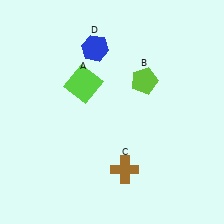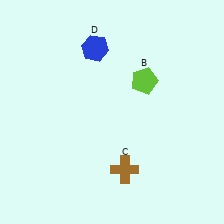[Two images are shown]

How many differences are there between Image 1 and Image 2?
There is 1 difference between the two images.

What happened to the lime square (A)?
The lime square (A) was removed in Image 2. It was in the top-left area of Image 1.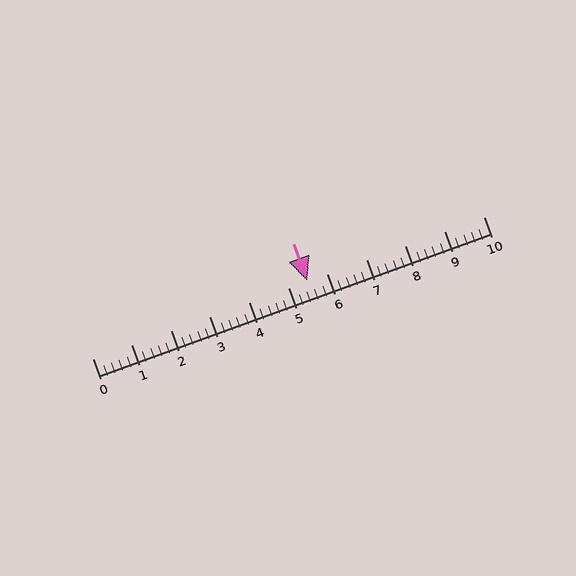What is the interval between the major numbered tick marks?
The major tick marks are spaced 1 units apart.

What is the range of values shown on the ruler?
The ruler shows values from 0 to 10.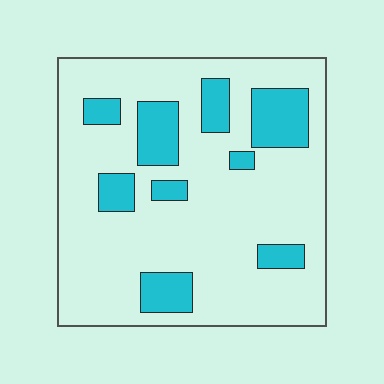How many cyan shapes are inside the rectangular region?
9.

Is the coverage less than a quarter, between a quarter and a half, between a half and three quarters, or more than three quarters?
Less than a quarter.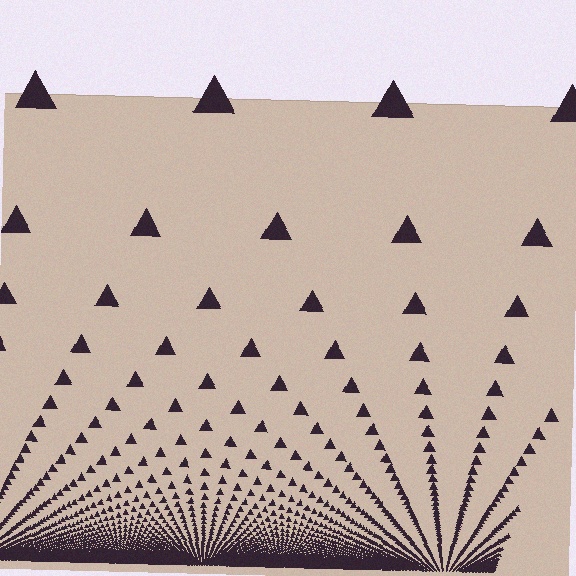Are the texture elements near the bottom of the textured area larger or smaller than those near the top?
Smaller. The gradient is inverted — elements near the bottom are smaller and denser.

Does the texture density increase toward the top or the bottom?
Density increases toward the bottom.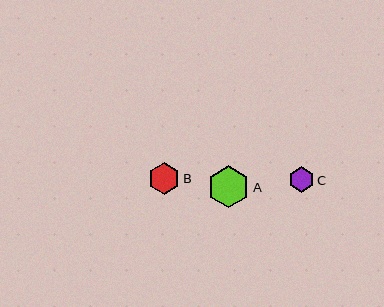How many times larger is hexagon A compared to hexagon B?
Hexagon A is approximately 1.3 times the size of hexagon B.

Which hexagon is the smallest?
Hexagon C is the smallest with a size of approximately 25 pixels.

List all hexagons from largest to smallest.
From largest to smallest: A, B, C.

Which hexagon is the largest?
Hexagon A is the largest with a size of approximately 42 pixels.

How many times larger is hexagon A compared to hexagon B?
Hexagon A is approximately 1.3 times the size of hexagon B.